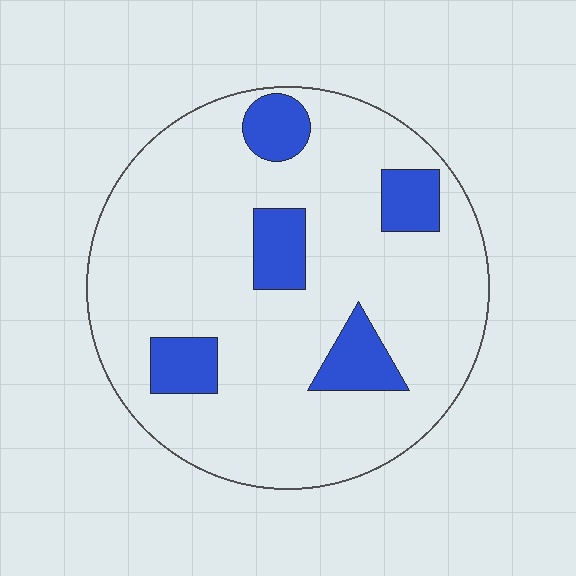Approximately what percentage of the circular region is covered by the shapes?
Approximately 15%.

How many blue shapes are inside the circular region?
5.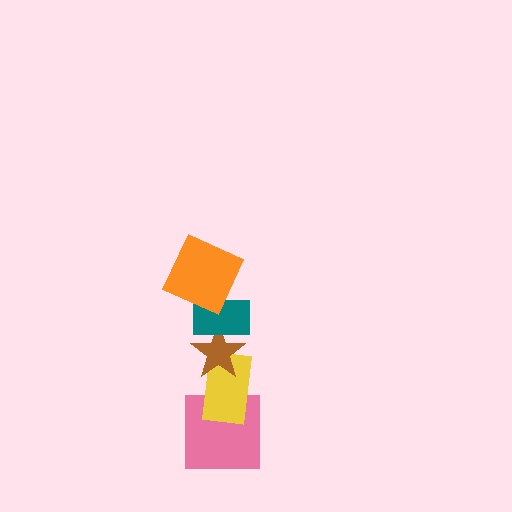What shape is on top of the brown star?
The teal rectangle is on top of the brown star.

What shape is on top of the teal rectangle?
The orange square is on top of the teal rectangle.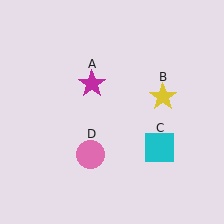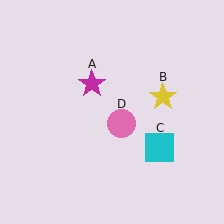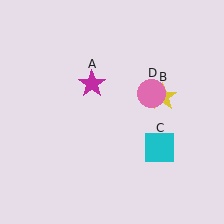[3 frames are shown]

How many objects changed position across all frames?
1 object changed position: pink circle (object D).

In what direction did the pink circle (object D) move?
The pink circle (object D) moved up and to the right.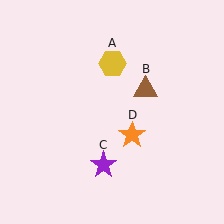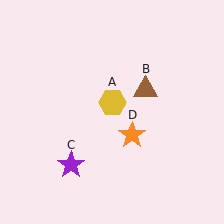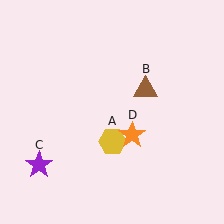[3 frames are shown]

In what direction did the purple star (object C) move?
The purple star (object C) moved left.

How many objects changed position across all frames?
2 objects changed position: yellow hexagon (object A), purple star (object C).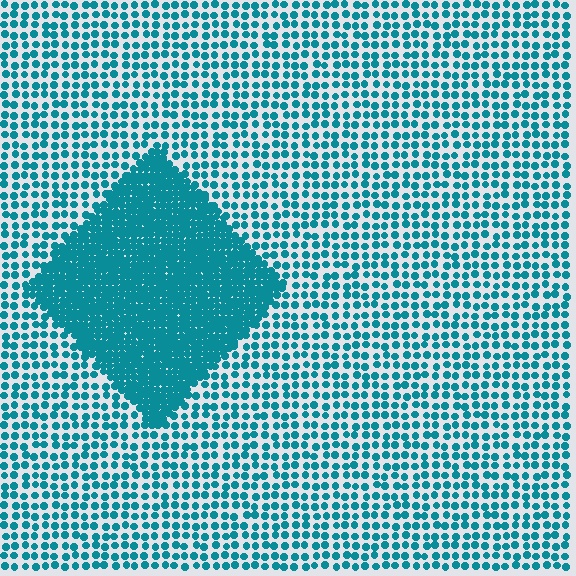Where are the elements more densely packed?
The elements are more densely packed inside the diamond boundary.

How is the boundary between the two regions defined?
The boundary is defined by a change in element density (approximately 2.8x ratio). All elements are the same color, size, and shape.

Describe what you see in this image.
The image contains small teal elements arranged at two different densities. A diamond-shaped region is visible where the elements are more densely packed than the surrounding area.